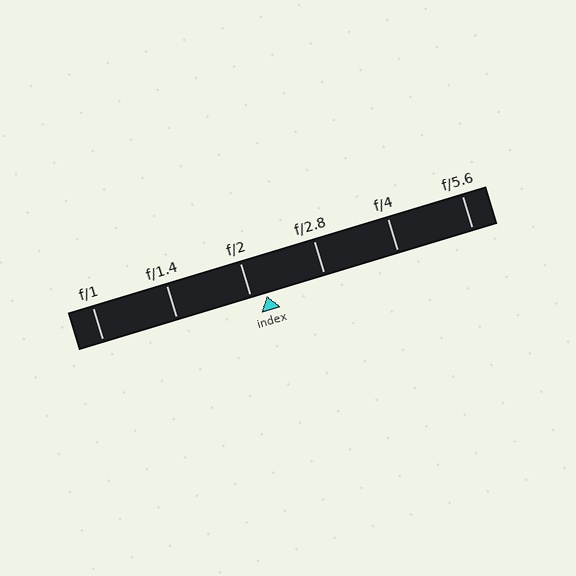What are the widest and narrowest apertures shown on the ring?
The widest aperture shown is f/1 and the narrowest is f/5.6.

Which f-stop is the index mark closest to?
The index mark is closest to f/2.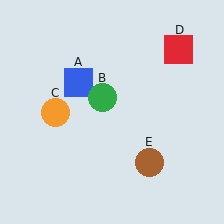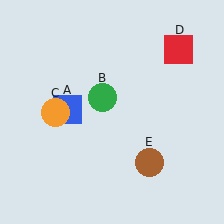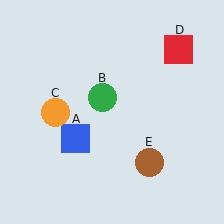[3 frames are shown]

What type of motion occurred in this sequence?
The blue square (object A) rotated counterclockwise around the center of the scene.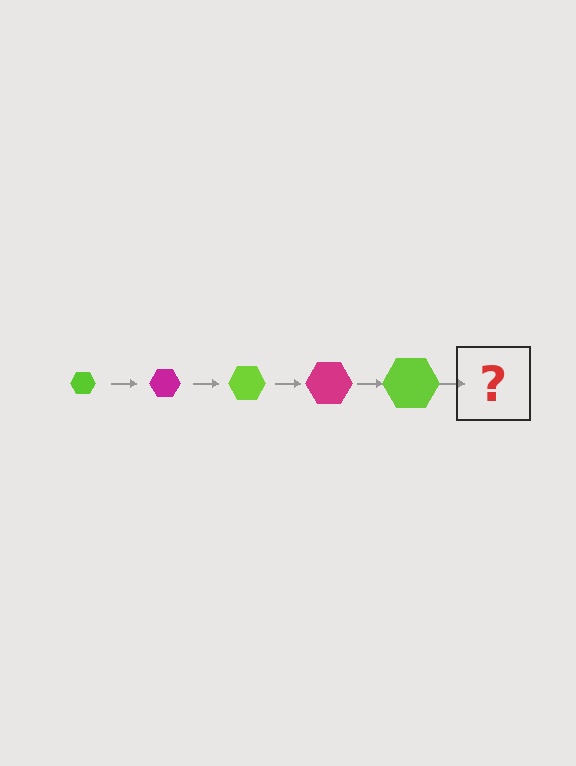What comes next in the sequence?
The next element should be a magenta hexagon, larger than the previous one.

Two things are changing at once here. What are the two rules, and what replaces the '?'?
The two rules are that the hexagon grows larger each step and the color cycles through lime and magenta. The '?' should be a magenta hexagon, larger than the previous one.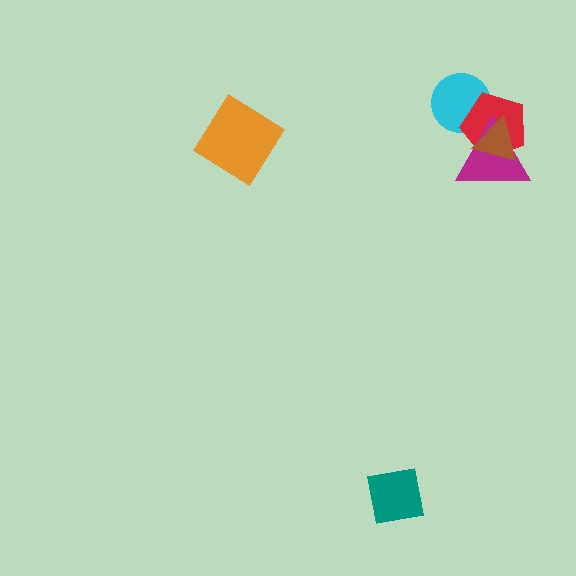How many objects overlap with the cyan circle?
2 objects overlap with the cyan circle.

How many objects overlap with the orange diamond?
0 objects overlap with the orange diamond.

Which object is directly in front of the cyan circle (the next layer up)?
The red pentagon is directly in front of the cyan circle.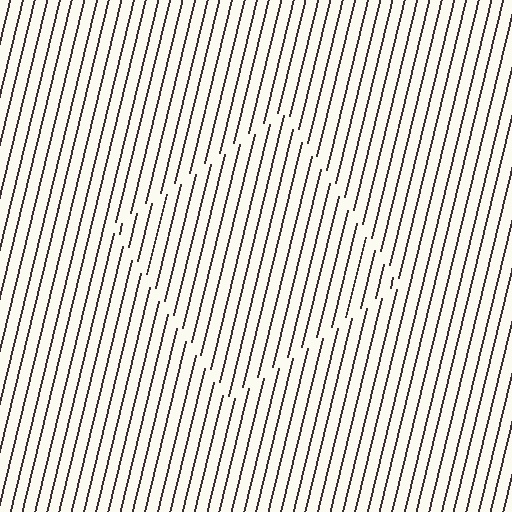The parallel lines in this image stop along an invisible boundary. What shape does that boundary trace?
An illusory square. The interior of the shape contains the same grating, shifted by half a period — the contour is defined by the phase discontinuity where line-ends from the inner and outer gratings abut.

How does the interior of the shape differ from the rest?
The interior of the shape contains the same grating, shifted by half a period — the contour is defined by the phase discontinuity where line-ends from the inner and outer gratings abut.